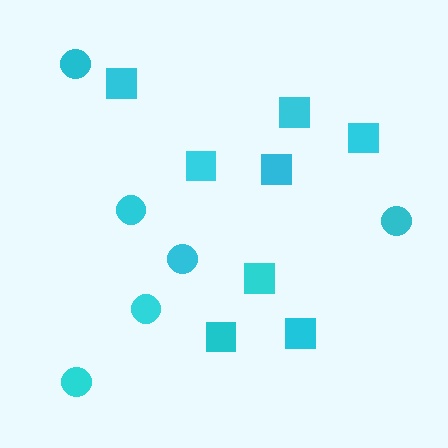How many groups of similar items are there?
There are 2 groups: one group of squares (8) and one group of circles (6).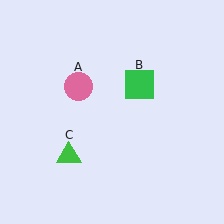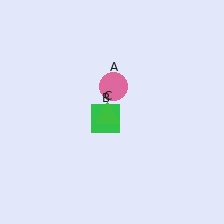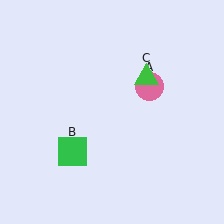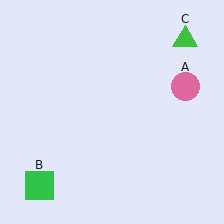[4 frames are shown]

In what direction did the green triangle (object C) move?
The green triangle (object C) moved up and to the right.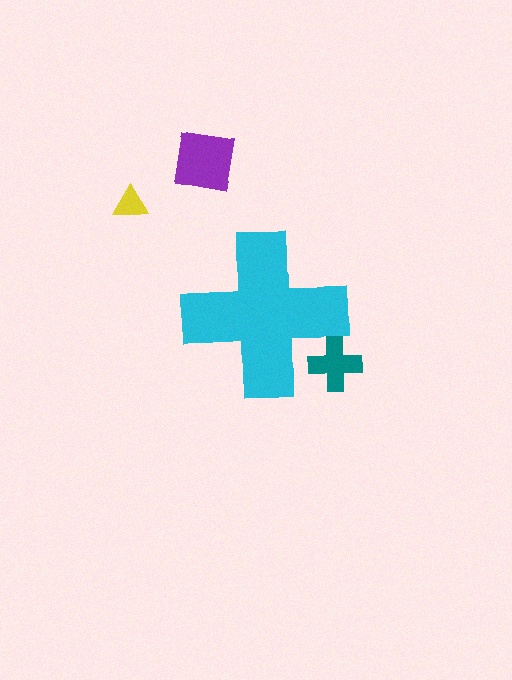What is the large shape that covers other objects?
A cyan cross.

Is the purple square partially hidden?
No, the purple square is fully visible.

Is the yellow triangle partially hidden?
No, the yellow triangle is fully visible.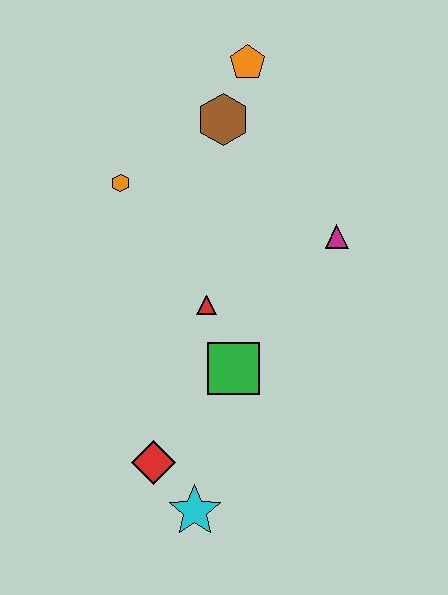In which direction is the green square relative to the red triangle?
The green square is below the red triangle.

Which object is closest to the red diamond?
The cyan star is closest to the red diamond.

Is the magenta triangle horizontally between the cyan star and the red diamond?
No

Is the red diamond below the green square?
Yes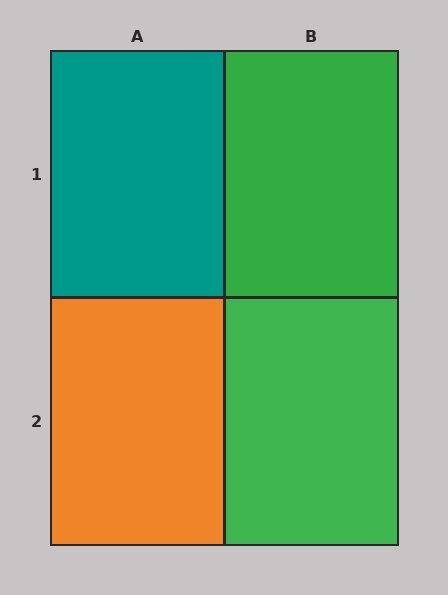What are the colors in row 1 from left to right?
Teal, green.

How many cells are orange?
1 cell is orange.